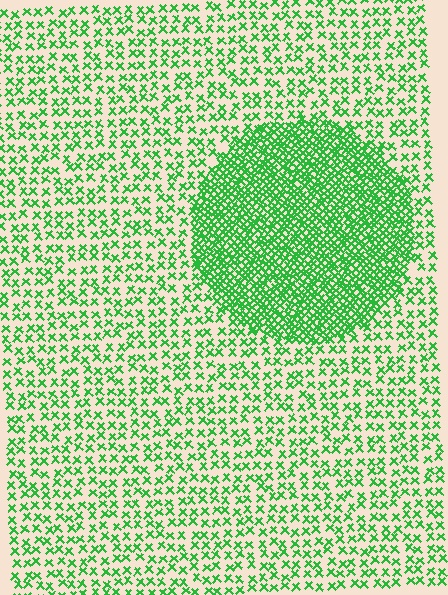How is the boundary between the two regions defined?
The boundary is defined by a change in element density (approximately 2.6x ratio). All elements are the same color, size, and shape.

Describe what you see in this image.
The image contains small green elements arranged at two different densities. A circle-shaped region is visible where the elements are more densely packed than the surrounding area.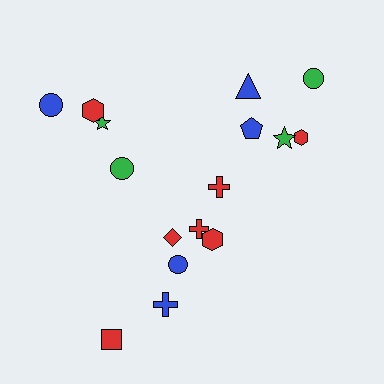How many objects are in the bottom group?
There are 6 objects.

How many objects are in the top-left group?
There are 4 objects.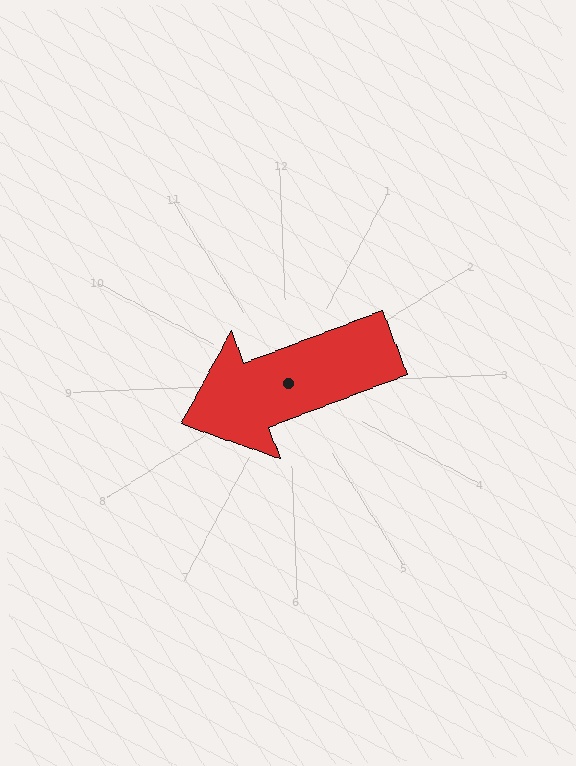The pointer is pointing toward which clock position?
Roughly 8 o'clock.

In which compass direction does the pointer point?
West.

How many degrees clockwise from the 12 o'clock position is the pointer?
Approximately 251 degrees.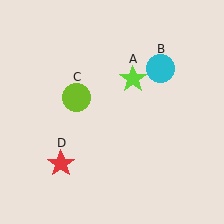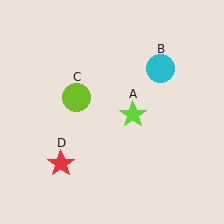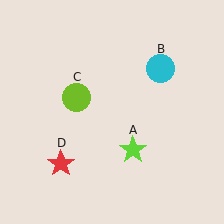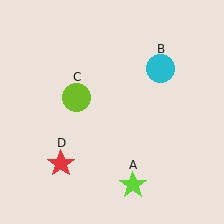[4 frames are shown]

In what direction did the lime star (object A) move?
The lime star (object A) moved down.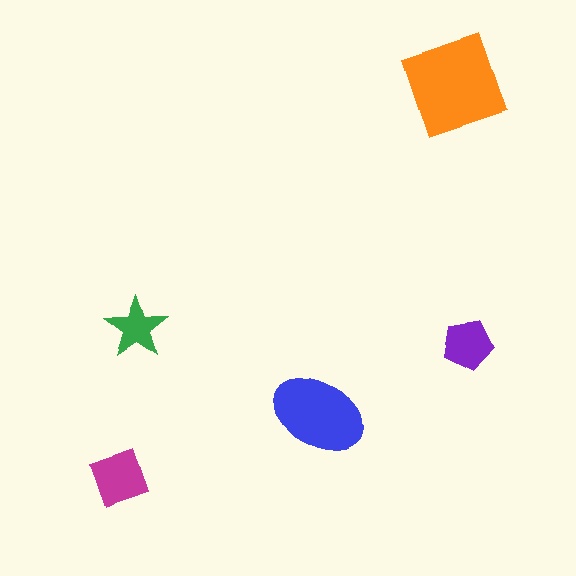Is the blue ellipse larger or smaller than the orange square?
Smaller.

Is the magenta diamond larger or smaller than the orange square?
Smaller.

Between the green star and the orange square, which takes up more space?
The orange square.